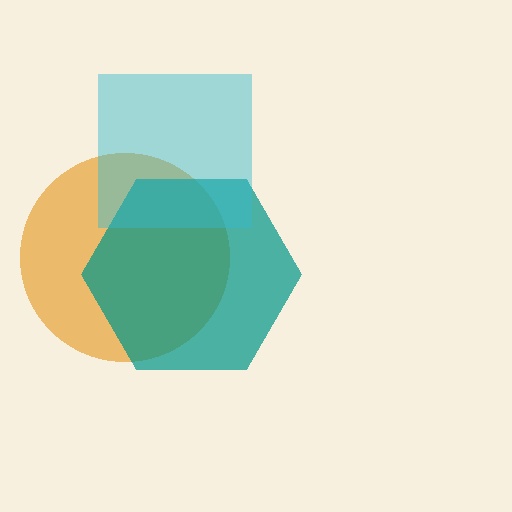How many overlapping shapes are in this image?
There are 3 overlapping shapes in the image.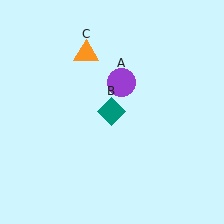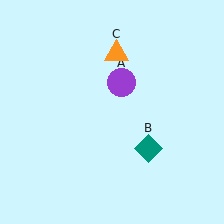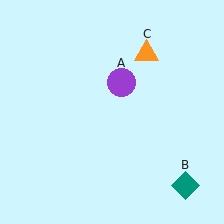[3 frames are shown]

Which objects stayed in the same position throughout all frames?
Purple circle (object A) remained stationary.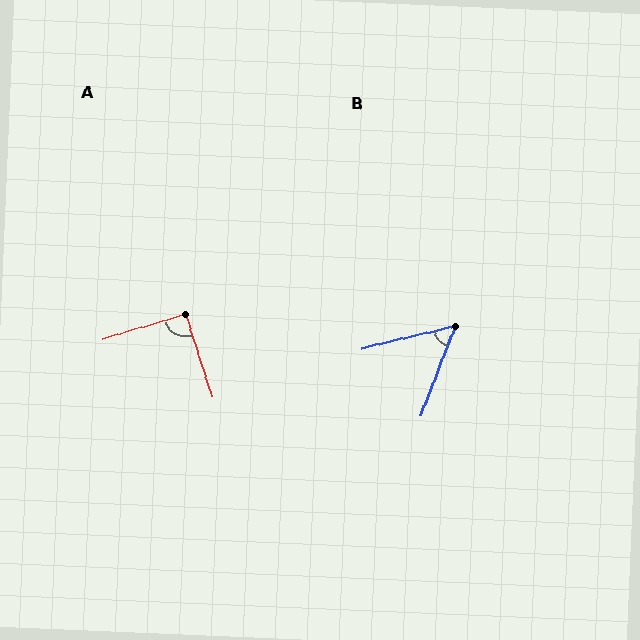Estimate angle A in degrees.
Approximately 90 degrees.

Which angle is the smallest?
B, at approximately 55 degrees.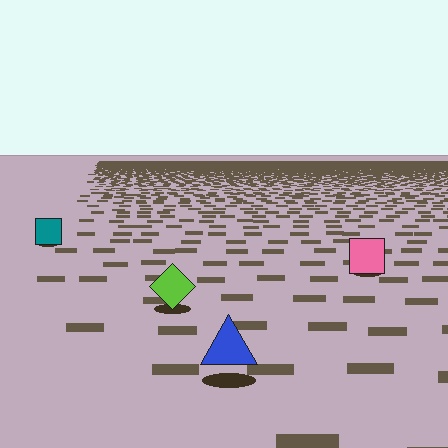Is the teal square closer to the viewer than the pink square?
No. The pink square is closer — you can tell from the texture gradient: the ground texture is coarser near it.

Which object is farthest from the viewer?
The teal square is farthest from the viewer. It appears smaller and the ground texture around it is denser.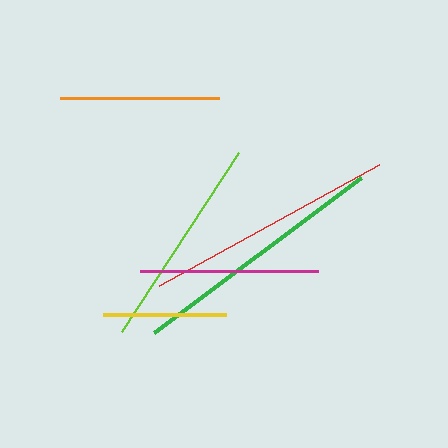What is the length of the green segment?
The green segment is approximately 258 pixels long.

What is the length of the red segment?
The red segment is approximately 251 pixels long.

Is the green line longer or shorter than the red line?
The green line is longer than the red line.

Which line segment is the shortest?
The yellow line is the shortest at approximately 122 pixels.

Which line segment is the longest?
The green line is the longest at approximately 258 pixels.